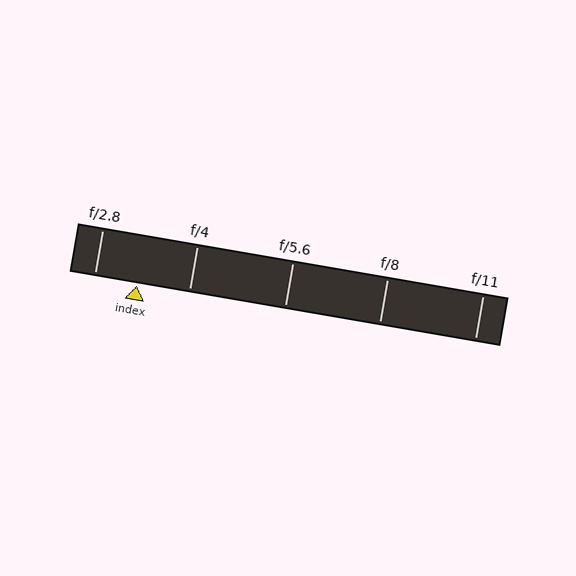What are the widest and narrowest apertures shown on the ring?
The widest aperture shown is f/2.8 and the narrowest is f/11.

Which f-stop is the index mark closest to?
The index mark is closest to f/2.8.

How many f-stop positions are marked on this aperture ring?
There are 5 f-stop positions marked.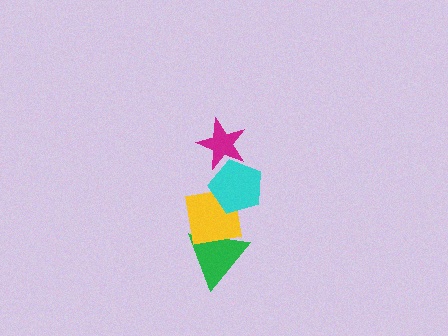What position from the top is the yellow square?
The yellow square is 3rd from the top.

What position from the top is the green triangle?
The green triangle is 4th from the top.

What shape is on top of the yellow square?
The cyan pentagon is on top of the yellow square.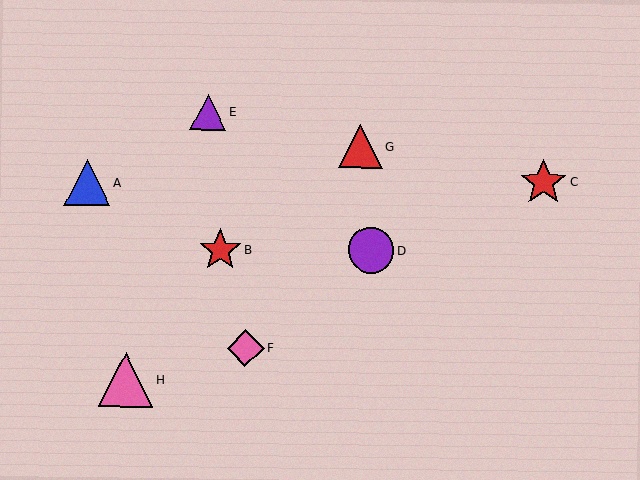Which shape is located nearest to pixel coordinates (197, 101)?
The purple triangle (labeled E) at (208, 112) is nearest to that location.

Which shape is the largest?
The pink triangle (labeled H) is the largest.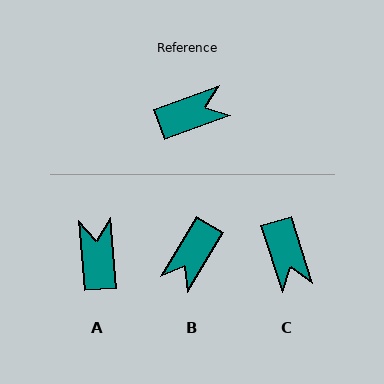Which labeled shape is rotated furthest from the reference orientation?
B, about 140 degrees away.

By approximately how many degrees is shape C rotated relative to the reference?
Approximately 92 degrees clockwise.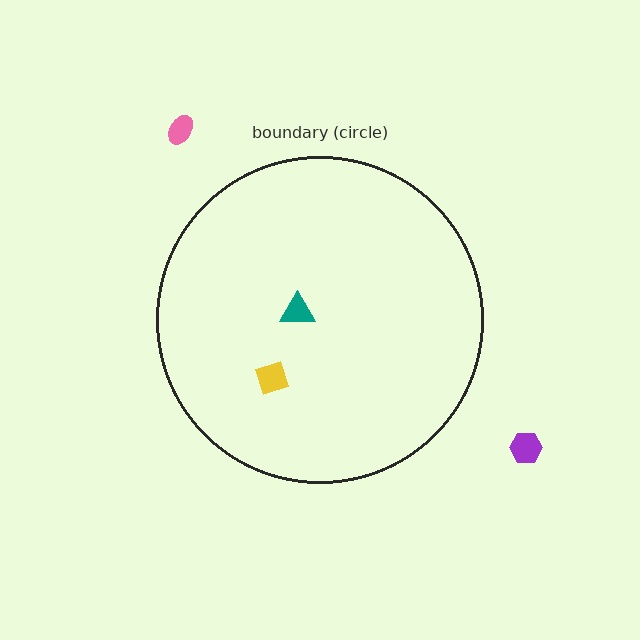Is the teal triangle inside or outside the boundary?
Inside.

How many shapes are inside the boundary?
2 inside, 2 outside.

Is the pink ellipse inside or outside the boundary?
Outside.